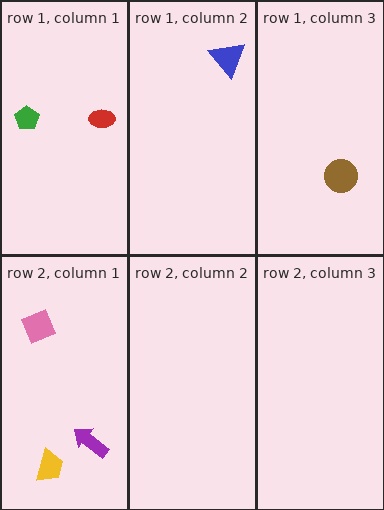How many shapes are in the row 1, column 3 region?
1.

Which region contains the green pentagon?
The row 1, column 1 region.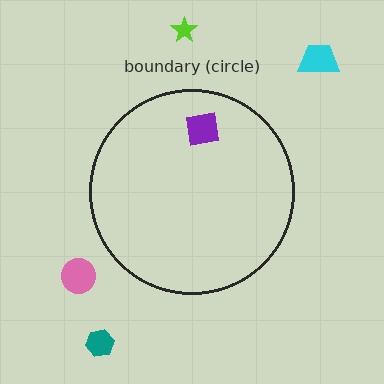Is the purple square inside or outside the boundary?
Inside.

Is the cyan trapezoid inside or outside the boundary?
Outside.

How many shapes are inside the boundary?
1 inside, 4 outside.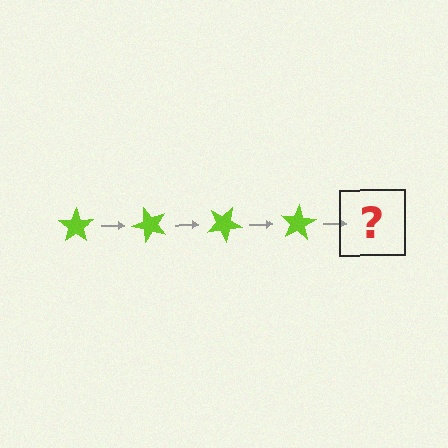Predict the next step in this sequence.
The next step is a lime star rotated 200 degrees.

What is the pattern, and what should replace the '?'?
The pattern is that the star rotates 50 degrees each step. The '?' should be a lime star rotated 200 degrees.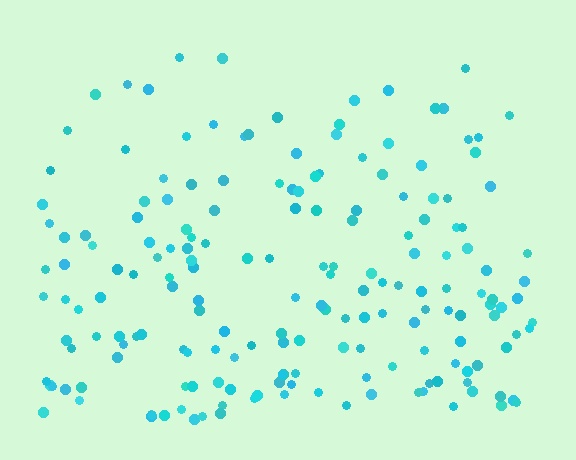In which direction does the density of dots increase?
From top to bottom, with the bottom side densest.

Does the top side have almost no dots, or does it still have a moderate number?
Still a moderate number, just noticeably fewer than the bottom.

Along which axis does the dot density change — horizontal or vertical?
Vertical.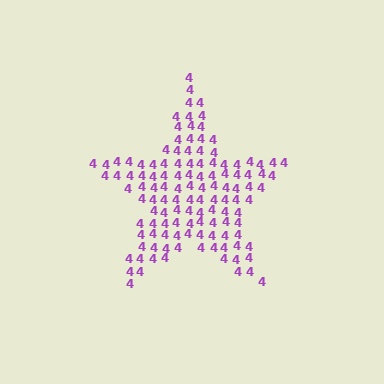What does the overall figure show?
The overall figure shows a star.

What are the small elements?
The small elements are digit 4's.